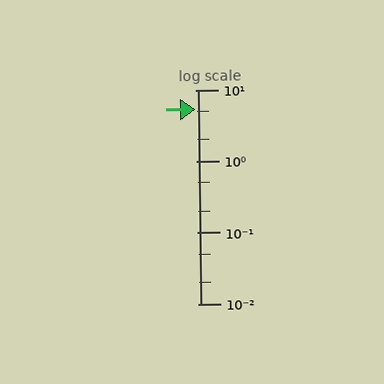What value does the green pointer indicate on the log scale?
The pointer indicates approximately 5.4.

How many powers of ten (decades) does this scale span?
The scale spans 3 decades, from 0.01 to 10.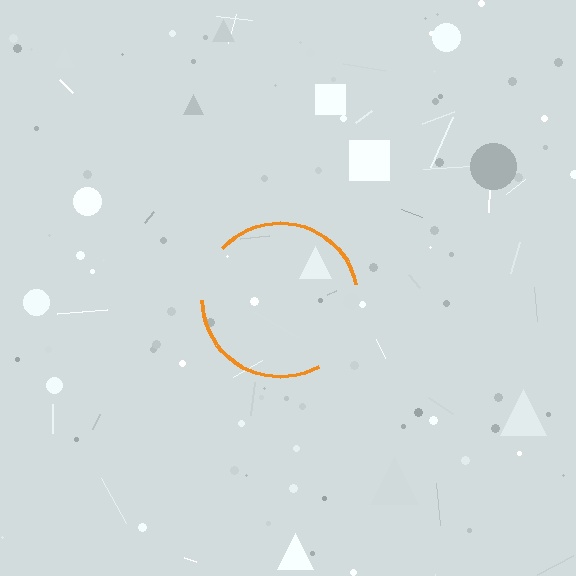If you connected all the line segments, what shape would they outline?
They would outline a circle.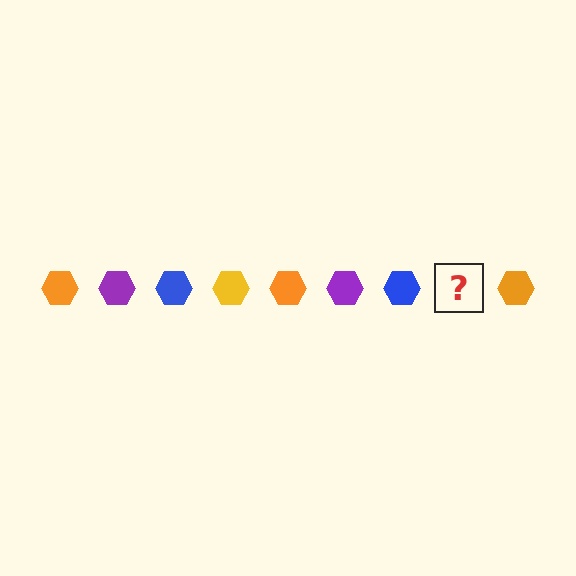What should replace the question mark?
The question mark should be replaced with a yellow hexagon.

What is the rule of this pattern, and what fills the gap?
The rule is that the pattern cycles through orange, purple, blue, yellow hexagons. The gap should be filled with a yellow hexagon.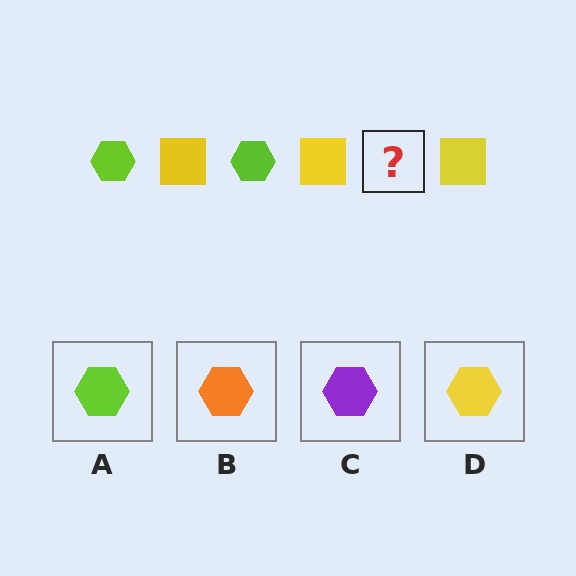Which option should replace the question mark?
Option A.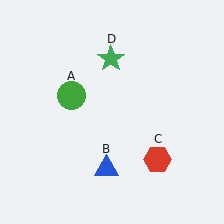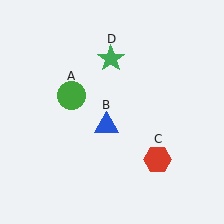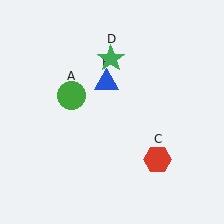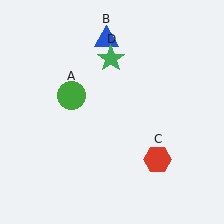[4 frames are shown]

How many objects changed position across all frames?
1 object changed position: blue triangle (object B).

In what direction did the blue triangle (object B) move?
The blue triangle (object B) moved up.